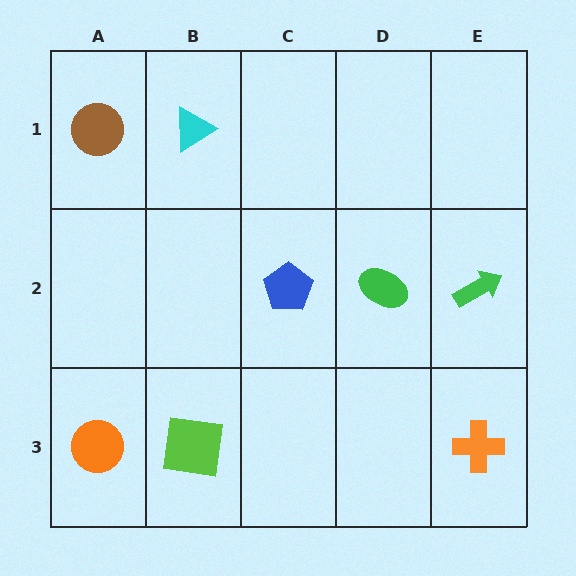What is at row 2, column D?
A green ellipse.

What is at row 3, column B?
A lime square.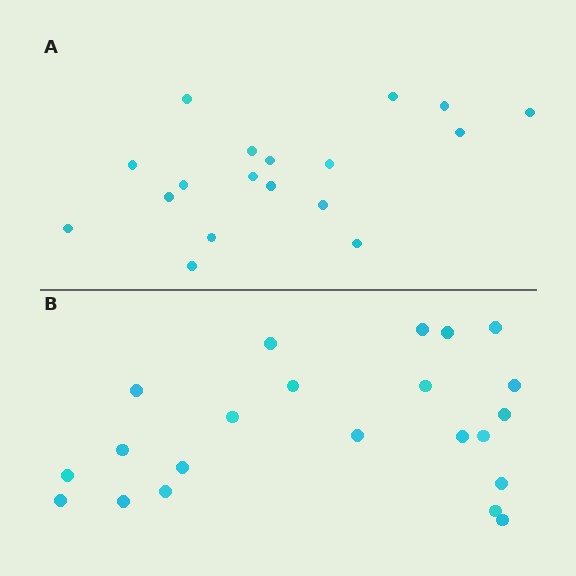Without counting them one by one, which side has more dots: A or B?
Region B (the bottom region) has more dots.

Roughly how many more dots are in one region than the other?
Region B has about 4 more dots than region A.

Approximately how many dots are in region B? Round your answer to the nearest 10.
About 20 dots. (The exact count is 22, which rounds to 20.)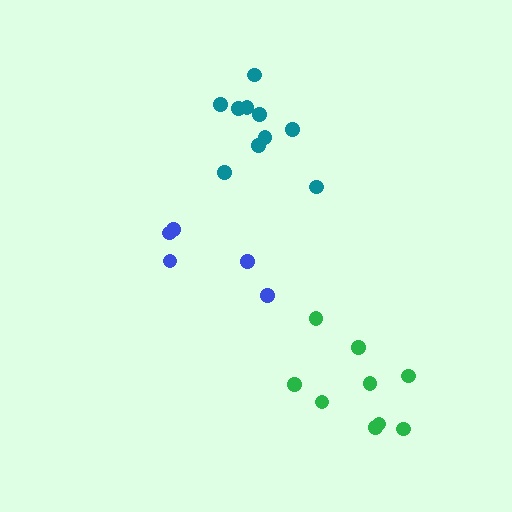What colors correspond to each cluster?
The clusters are colored: blue, teal, green.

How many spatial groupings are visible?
There are 3 spatial groupings.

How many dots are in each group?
Group 1: 5 dots, Group 2: 10 dots, Group 3: 9 dots (24 total).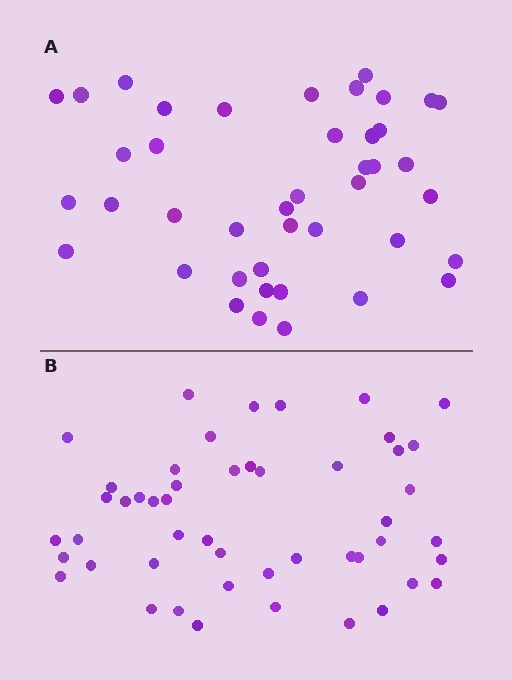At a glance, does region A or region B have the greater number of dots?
Region B (the bottom region) has more dots.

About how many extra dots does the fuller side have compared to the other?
Region B has roughly 8 or so more dots than region A.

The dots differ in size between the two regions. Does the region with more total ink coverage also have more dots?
No. Region A has more total ink coverage because its dots are larger, but region B actually contains more individual dots. Total area can be misleading — the number of items is what matters here.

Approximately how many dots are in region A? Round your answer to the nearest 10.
About 40 dots. (The exact count is 42, which rounds to 40.)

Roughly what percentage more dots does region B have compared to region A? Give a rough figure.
About 15% more.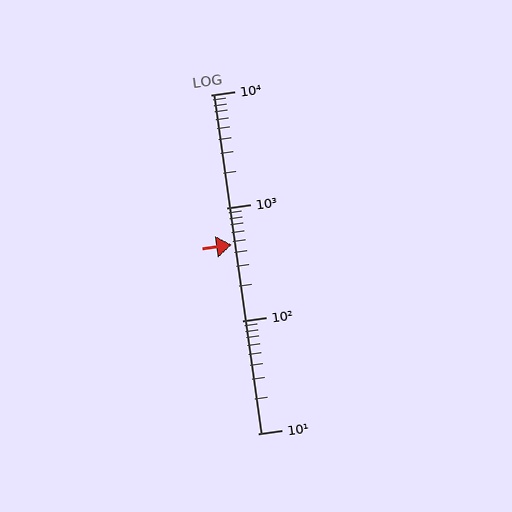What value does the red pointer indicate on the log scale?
The pointer indicates approximately 470.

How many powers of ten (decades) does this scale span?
The scale spans 3 decades, from 10 to 10000.